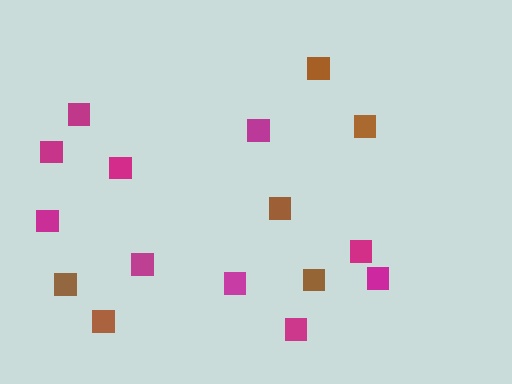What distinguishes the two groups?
There are 2 groups: one group of magenta squares (10) and one group of brown squares (6).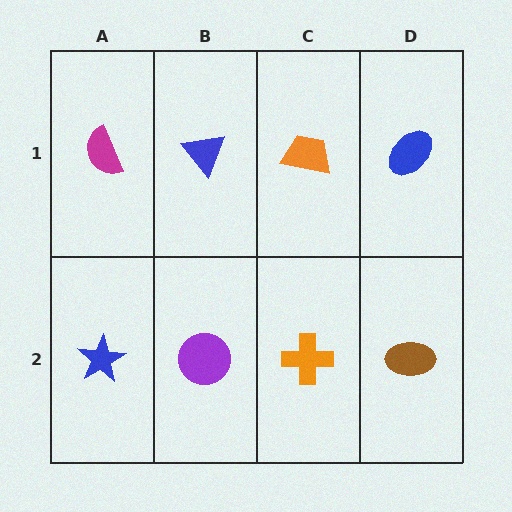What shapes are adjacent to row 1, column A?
A blue star (row 2, column A), a blue triangle (row 1, column B).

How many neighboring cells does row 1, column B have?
3.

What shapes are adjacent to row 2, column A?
A magenta semicircle (row 1, column A), a purple circle (row 2, column B).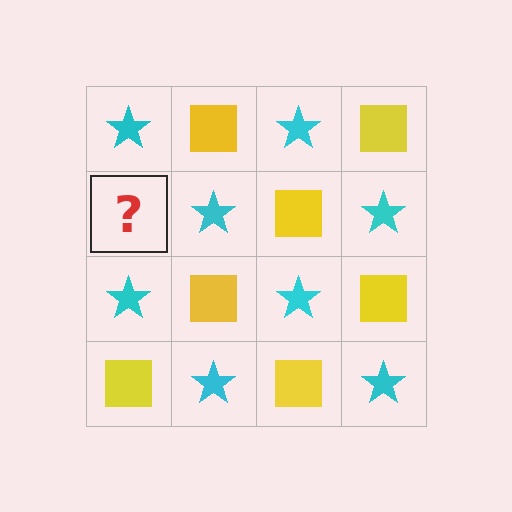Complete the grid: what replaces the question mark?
The question mark should be replaced with a yellow square.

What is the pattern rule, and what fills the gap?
The rule is that it alternates cyan star and yellow square in a checkerboard pattern. The gap should be filled with a yellow square.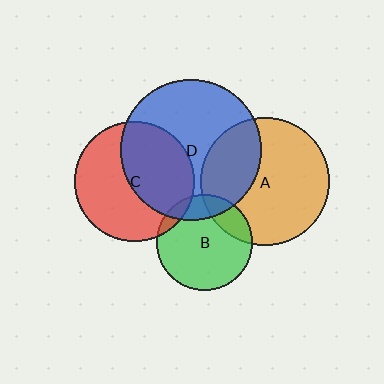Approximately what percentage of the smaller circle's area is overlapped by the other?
Approximately 15%.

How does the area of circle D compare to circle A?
Approximately 1.2 times.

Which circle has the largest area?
Circle D (blue).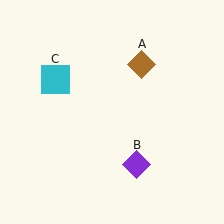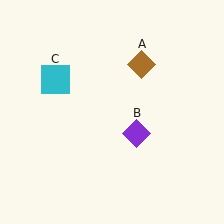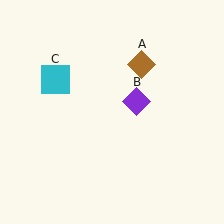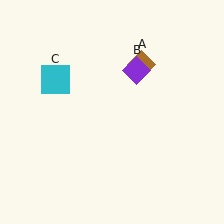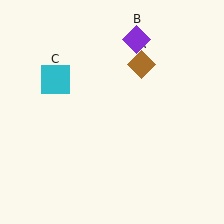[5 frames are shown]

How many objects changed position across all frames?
1 object changed position: purple diamond (object B).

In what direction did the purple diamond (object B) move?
The purple diamond (object B) moved up.